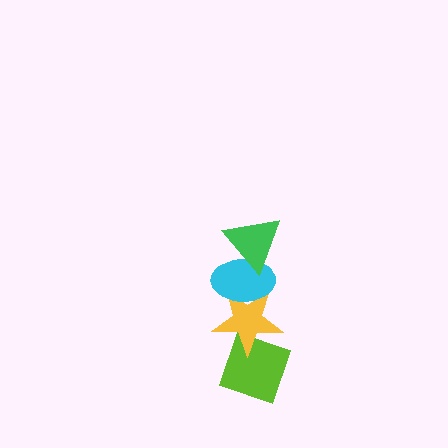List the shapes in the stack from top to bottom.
From top to bottom: the green triangle, the cyan ellipse, the yellow star, the lime diamond.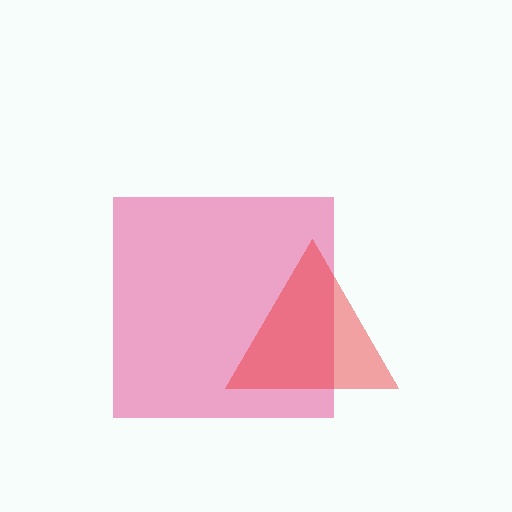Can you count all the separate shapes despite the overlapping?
Yes, there are 2 separate shapes.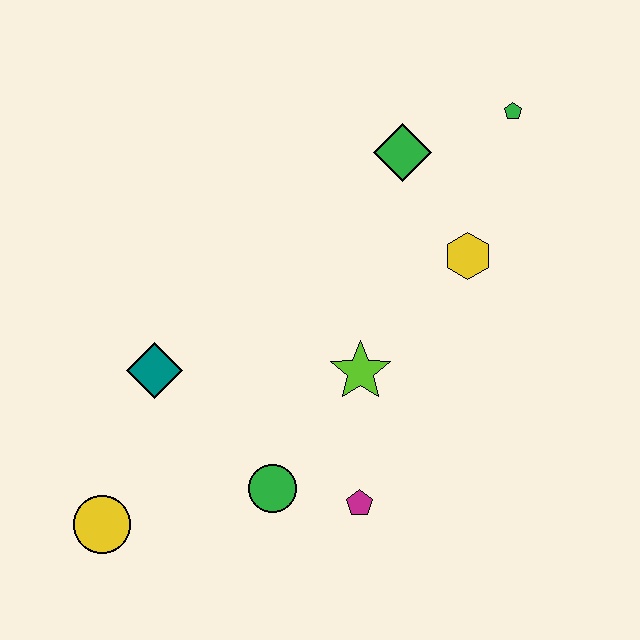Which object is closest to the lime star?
The magenta pentagon is closest to the lime star.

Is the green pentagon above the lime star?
Yes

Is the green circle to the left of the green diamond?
Yes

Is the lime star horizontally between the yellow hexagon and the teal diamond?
Yes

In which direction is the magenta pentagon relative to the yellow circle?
The magenta pentagon is to the right of the yellow circle.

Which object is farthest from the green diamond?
The yellow circle is farthest from the green diamond.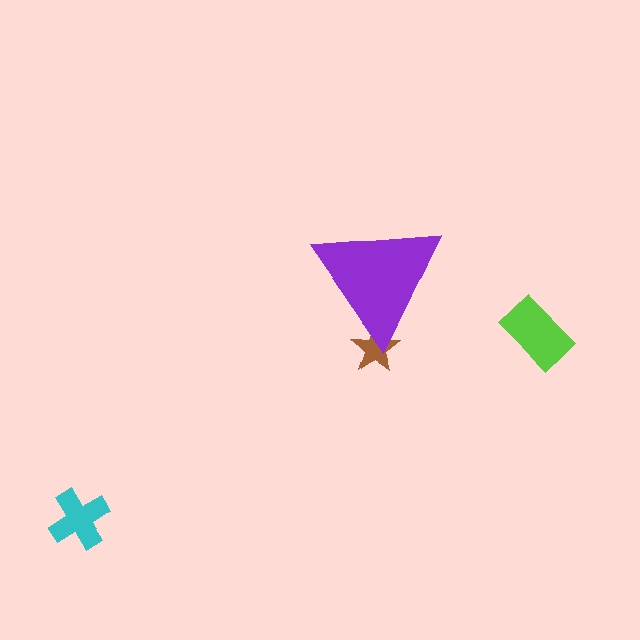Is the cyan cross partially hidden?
No, the cyan cross is fully visible.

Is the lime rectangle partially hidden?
No, the lime rectangle is fully visible.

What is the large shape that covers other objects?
A purple triangle.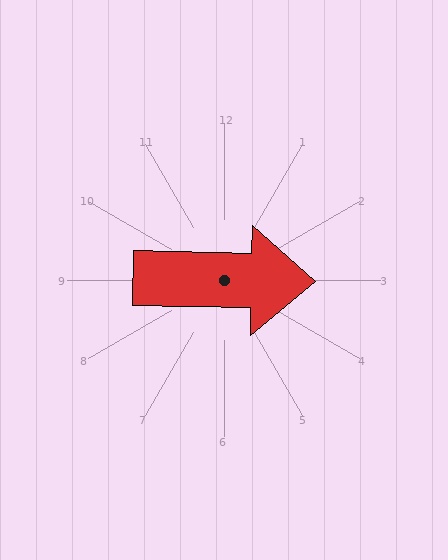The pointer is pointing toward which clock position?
Roughly 3 o'clock.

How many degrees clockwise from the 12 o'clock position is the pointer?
Approximately 91 degrees.